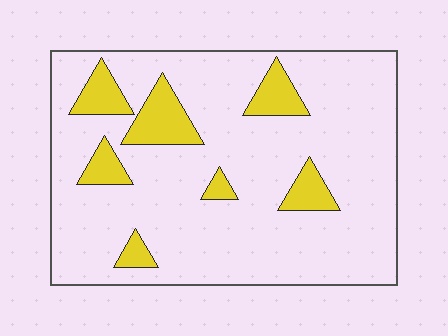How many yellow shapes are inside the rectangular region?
7.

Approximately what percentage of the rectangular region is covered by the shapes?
Approximately 15%.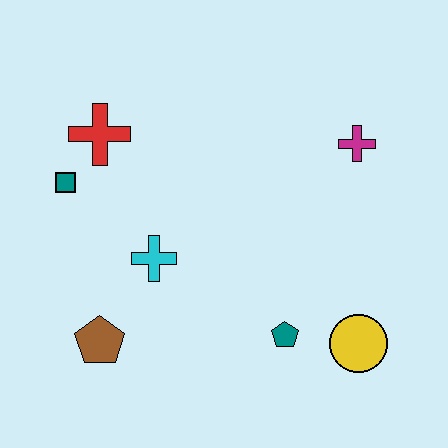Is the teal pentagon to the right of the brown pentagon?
Yes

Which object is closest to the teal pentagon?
The yellow circle is closest to the teal pentagon.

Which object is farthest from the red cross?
The yellow circle is farthest from the red cross.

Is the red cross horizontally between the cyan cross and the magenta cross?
No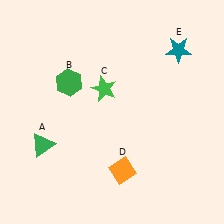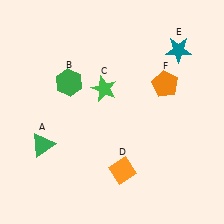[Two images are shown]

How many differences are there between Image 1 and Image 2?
There is 1 difference between the two images.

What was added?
An orange pentagon (F) was added in Image 2.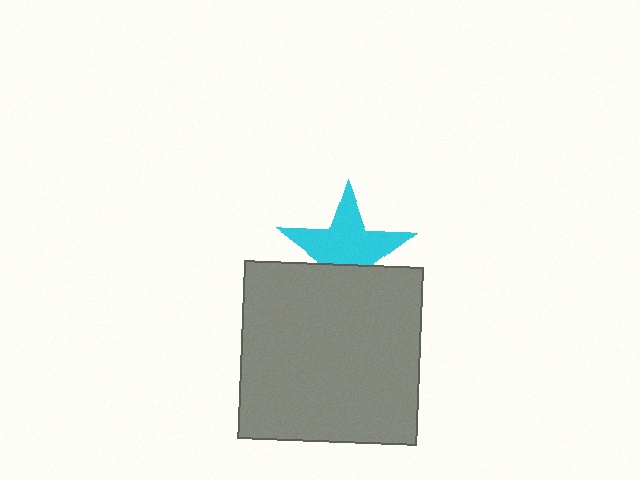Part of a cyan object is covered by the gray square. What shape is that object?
It is a star.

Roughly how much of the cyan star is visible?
About half of it is visible (roughly 65%).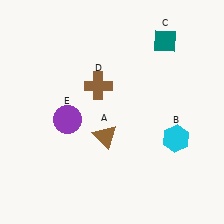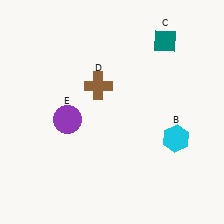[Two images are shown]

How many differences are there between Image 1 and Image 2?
There is 1 difference between the two images.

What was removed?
The brown triangle (A) was removed in Image 2.